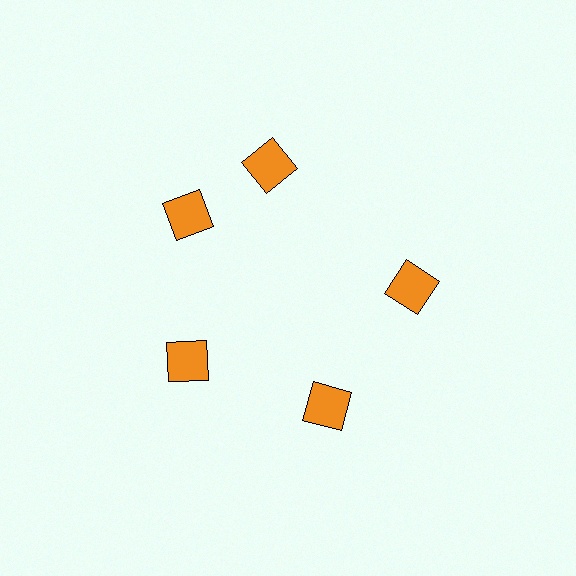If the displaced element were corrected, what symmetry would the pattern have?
It would have 5-fold rotational symmetry — the pattern would map onto itself every 72 degrees.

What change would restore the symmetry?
The symmetry would be restored by rotating it back into even spacing with its neighbors so that all 5 squares sit at equal angles and equal distance from the center.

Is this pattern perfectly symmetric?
No. The 5 orange squares are arranged in a ring, but one element near the 1 o'clock position is rotated out of alignment along the ring, breaking the 5-fold rotational symmetry.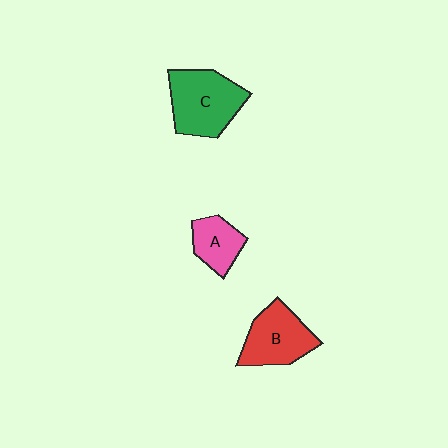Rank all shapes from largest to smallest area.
From largest to smallest: C (green), B (red), A (pink).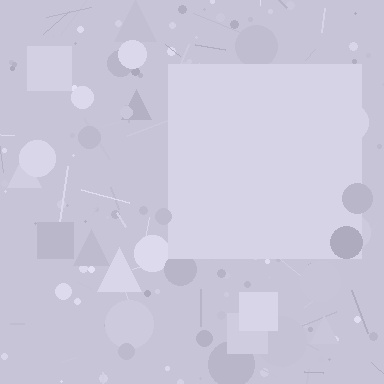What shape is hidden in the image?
A square is hidden in the image.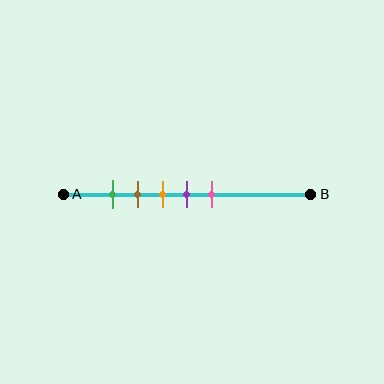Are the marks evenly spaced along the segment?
Yes, the marks are approximately evenly spaced.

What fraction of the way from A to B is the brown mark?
The brown mark is approximately 30% (0.3) of the way from A to B.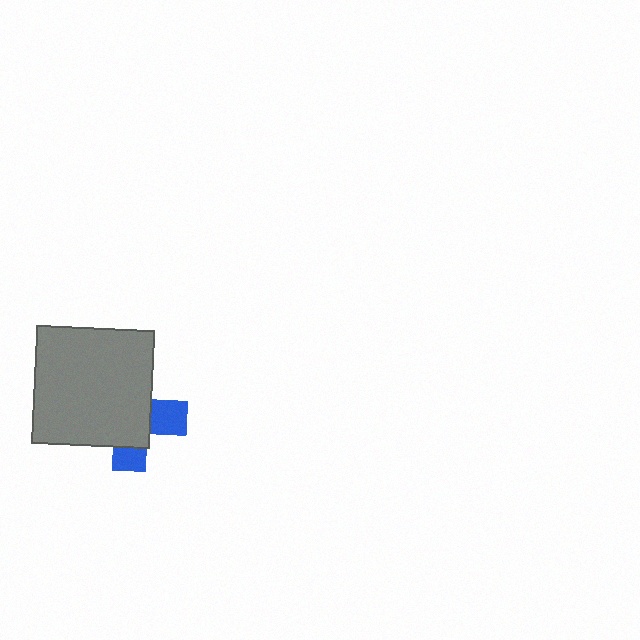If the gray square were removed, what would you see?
You would see the complete blue cross.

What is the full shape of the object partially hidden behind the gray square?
The partially hidden object is a blue cross.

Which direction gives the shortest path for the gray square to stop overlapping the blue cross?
Moving toward the upper-left gives the shortest separation.